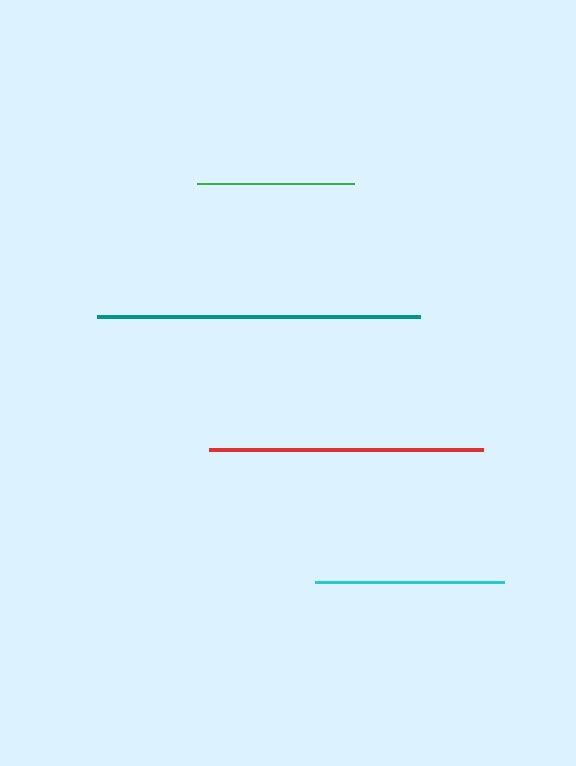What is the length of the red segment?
The red segment is approximately 274 pixels long.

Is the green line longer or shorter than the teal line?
The teal line is longer than the green line.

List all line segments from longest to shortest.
From longest to shortest: teal, red, cyan, green.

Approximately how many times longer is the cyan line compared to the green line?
The cyan line is approximately 1.2 times the length of the green line.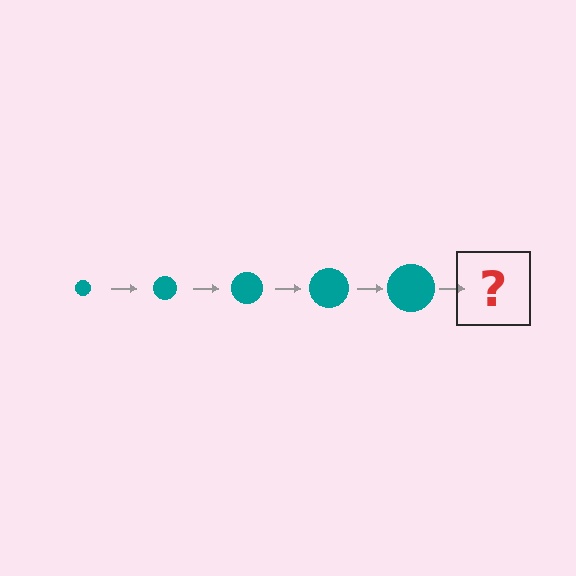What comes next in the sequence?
The next element should be a teal circle, larger than the previous one.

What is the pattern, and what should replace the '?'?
The pattern is that the circle gets progressively larger each step. The '?' should be a teal circle, larger than the previous one.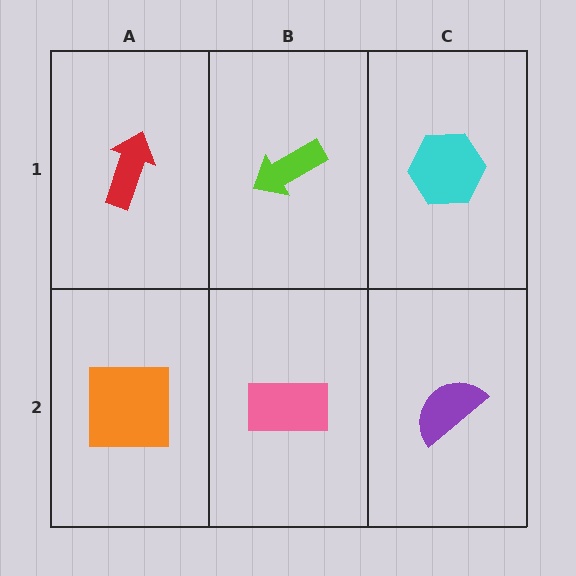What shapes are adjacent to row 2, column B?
A lime arrow (row 1, column B), an orange square (row 2, column A), a purple semicircle (row 2, column C).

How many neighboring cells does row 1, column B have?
3.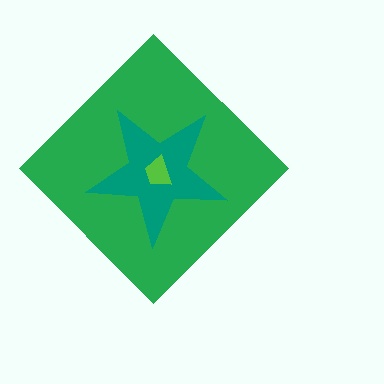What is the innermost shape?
The lime trapezoid.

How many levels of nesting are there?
3.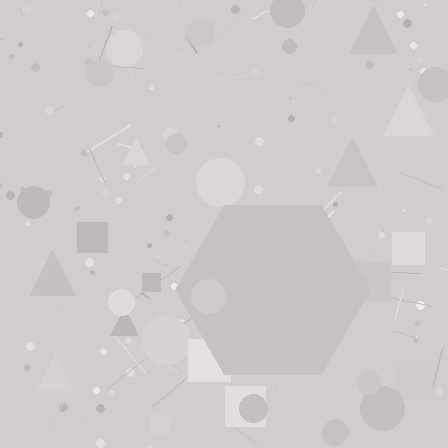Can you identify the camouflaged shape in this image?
The camouflaged shape is a hexagon.